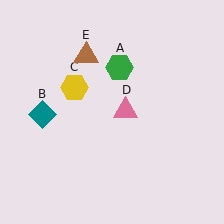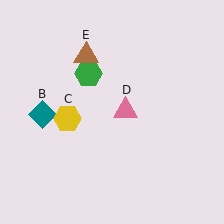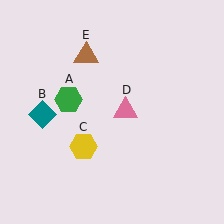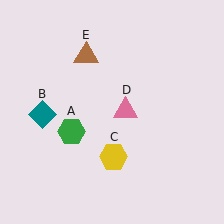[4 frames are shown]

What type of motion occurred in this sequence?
The green hexagon (object A), yellow hexagon (object C) rotated counterclockwise around the center of the scene.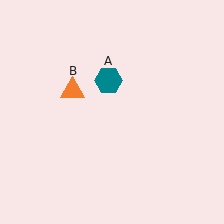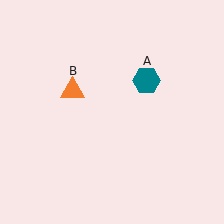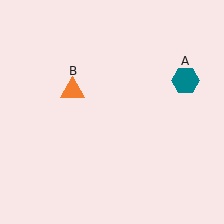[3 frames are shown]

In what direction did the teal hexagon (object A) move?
The teal hexagon (object A) moved right.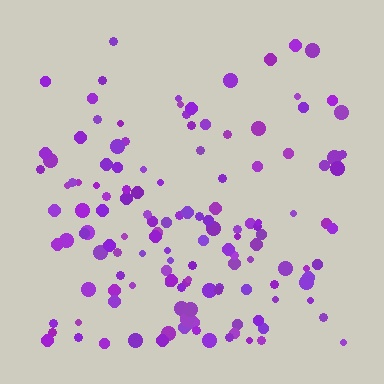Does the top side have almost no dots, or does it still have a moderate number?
Still a moderate number, just noticeably fewer than the bottom.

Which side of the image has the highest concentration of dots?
The bottom.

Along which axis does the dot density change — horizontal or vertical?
Vertical.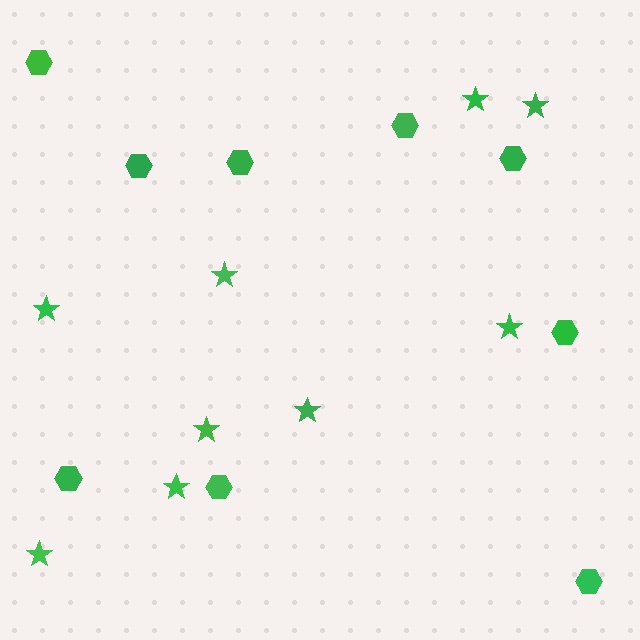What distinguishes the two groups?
There are 2 groups: one group of stars (9) and one group of hexagons (9).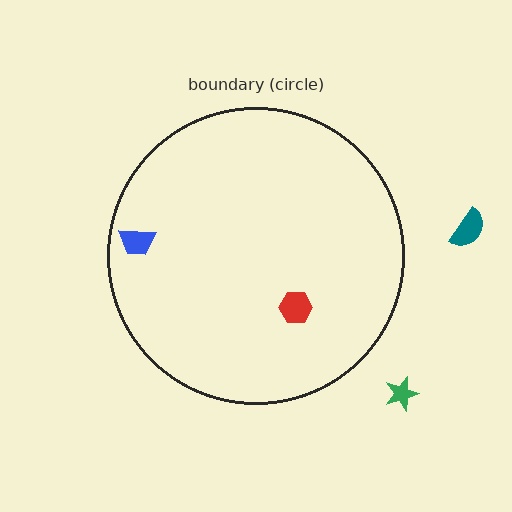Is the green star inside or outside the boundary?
Outside.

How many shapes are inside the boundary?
2 inside, 2 outside.